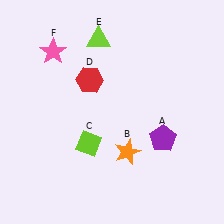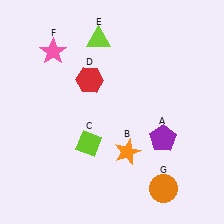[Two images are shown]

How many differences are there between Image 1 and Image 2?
There is 1 difference between the two images.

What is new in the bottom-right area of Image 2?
An orange circle (G) was added in the bottom-right area of Image 2.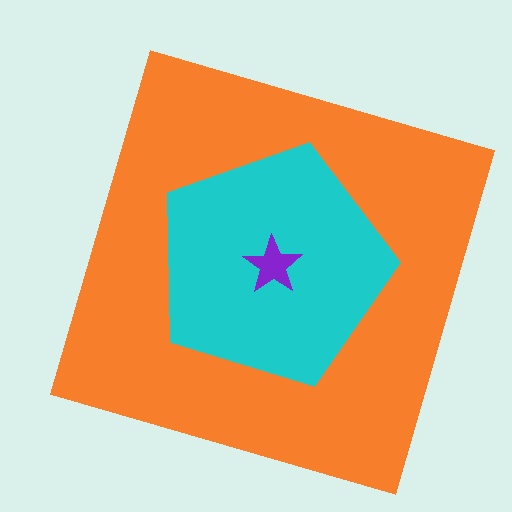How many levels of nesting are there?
3.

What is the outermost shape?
The orange square.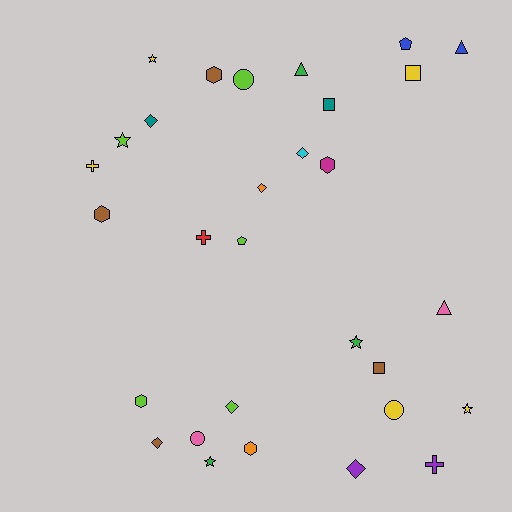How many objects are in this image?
There are 30 objects.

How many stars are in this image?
There are 5 stars.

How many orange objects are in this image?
There are 2 orange objects.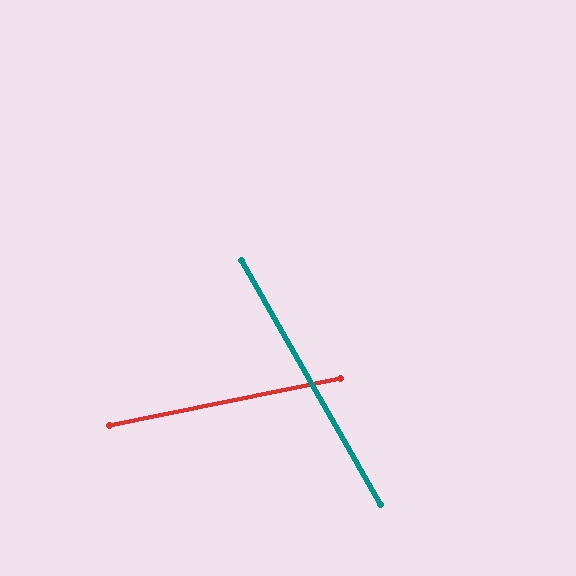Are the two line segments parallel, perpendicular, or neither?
Neither parallel nor perpendicular — they differ by about 72°.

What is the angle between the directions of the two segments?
Approximately 72 degrees.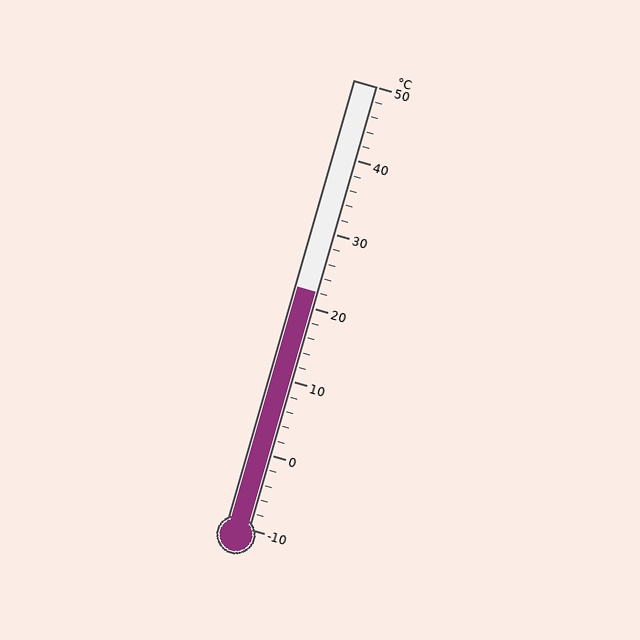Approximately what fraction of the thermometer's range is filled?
The thermometer is filled to approximately 55% of its range.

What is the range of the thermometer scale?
The thermometer scale ranges from -10°C to 50°C.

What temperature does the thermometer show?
The thermometer shows approximately 22°C.